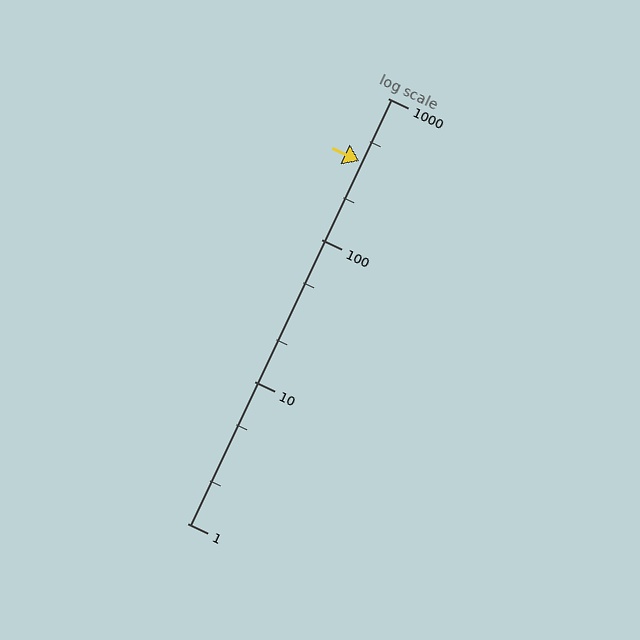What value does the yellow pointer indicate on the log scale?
The pointer indicates approximately 360.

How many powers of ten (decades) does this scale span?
The scale spans 3 decades, from 1 to 1000.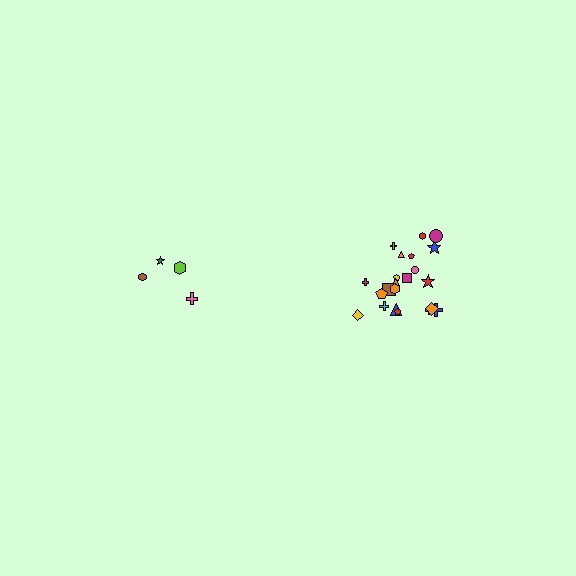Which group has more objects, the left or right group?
The right group.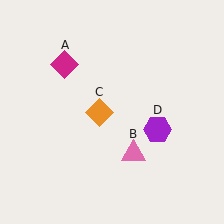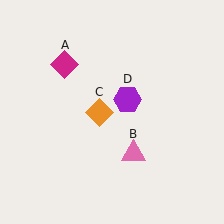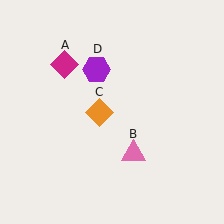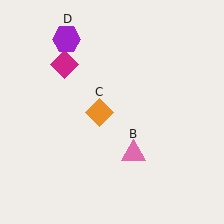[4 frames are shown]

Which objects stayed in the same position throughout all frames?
Magenta diamond (object A) and pink triangle (object B) and orange diamond (object C) remained stationary.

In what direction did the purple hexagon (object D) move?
The purple hexagon (object D) moved up and to the left.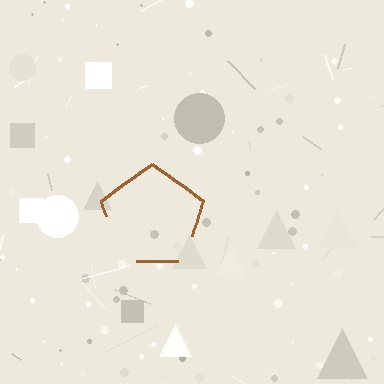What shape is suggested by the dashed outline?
The dashed outline suggests a pentagon.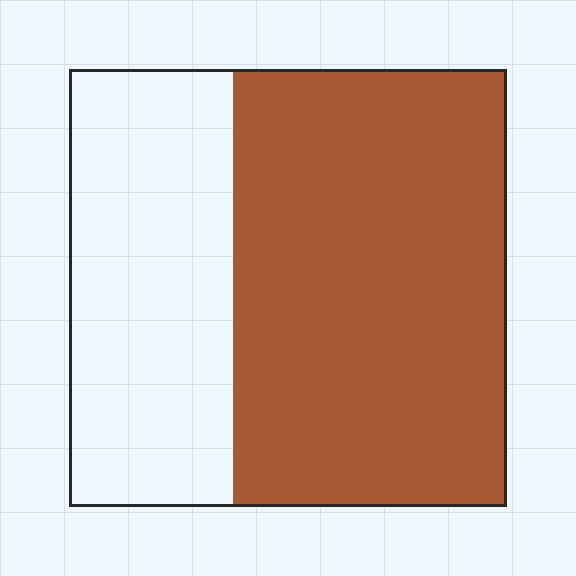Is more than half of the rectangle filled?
Yes.